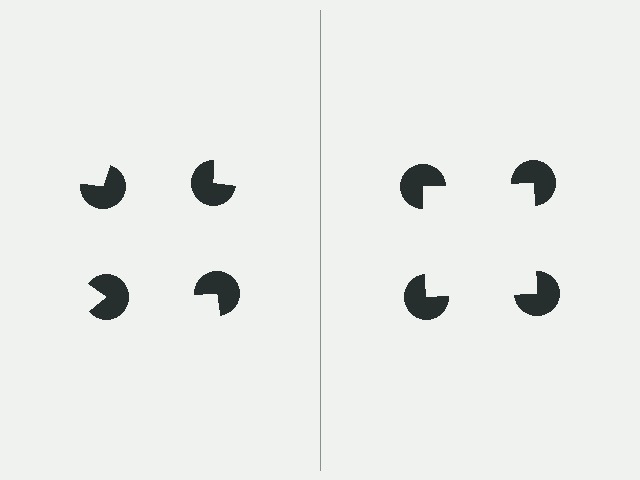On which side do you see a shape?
An illusory square appears on the right side. On the left side the wedge cuts are rotated, so no coherent shape forms.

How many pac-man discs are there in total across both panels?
8 — 4 on each side.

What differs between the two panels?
The pac-man discs are positioned identically on both sides; only the wedge orientations differ. On the right they align to a square; on the left they are misaligned.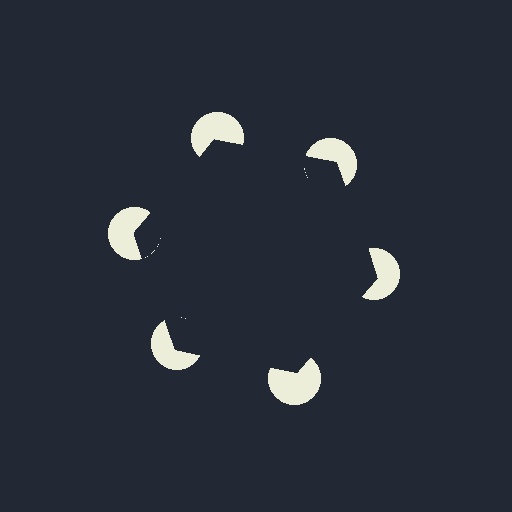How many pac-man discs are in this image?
There are 6 — one at each vertex of the illusory hexagon.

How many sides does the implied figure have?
6 sides.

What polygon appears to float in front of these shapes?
An illusory hexagon — its edges are inferred from the aligned wedge cuts in the pac-man discs, not physically drawn.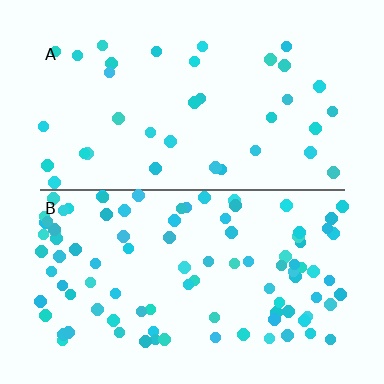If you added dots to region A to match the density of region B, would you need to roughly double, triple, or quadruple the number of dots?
Approximately triple.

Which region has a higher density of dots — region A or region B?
B (the bottom).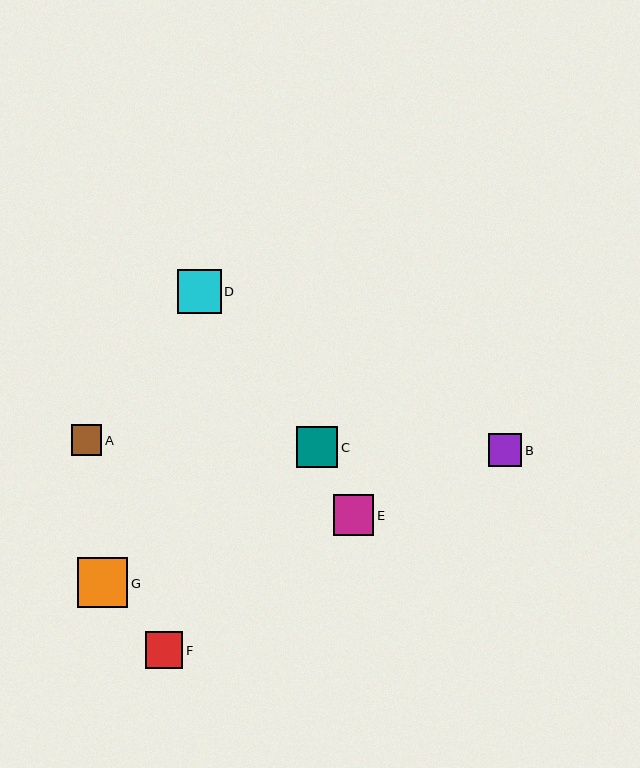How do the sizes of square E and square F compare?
Square E and square F are approximately the same size.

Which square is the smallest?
Square A is the smallest with a size of approximately 31 pixels.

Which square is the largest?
Square G is the largest with a size of approximately 51 pixels.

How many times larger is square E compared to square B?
Square E is approximately 1.2 times the size of square B.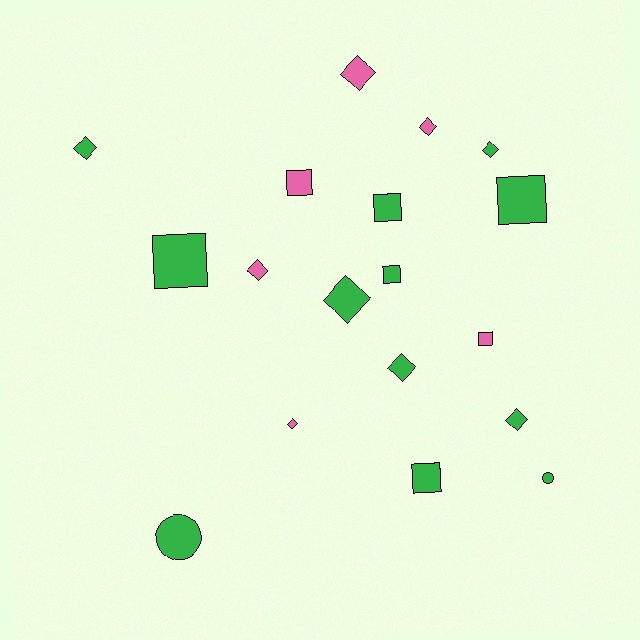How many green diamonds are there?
There are 5 green diamonds.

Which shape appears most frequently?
Diamond, with 9 objects.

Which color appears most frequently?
Green, with 12 objects.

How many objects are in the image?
There are 18 objects.